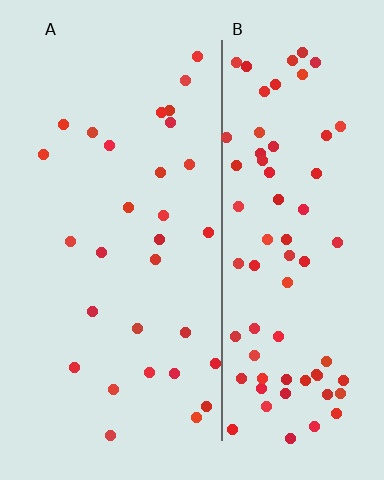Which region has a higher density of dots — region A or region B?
B (the right).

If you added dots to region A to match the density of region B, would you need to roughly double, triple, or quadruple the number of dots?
Approximately triple.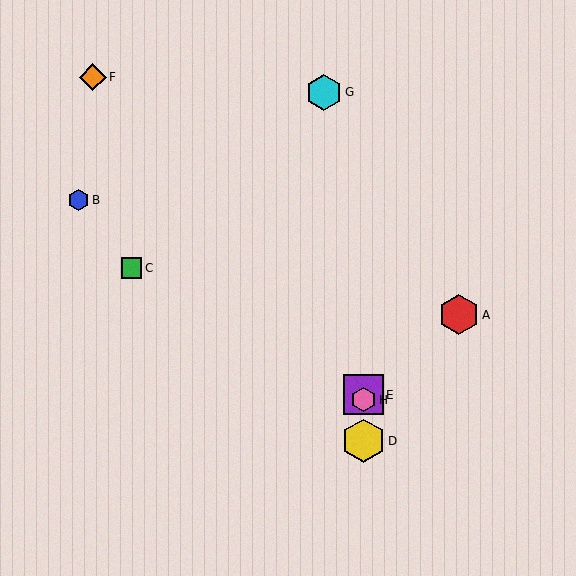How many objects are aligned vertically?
3 objects (D, E, H) are aligned vertically.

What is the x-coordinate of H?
Object H is at x≈364.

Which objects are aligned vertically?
Objects D, E, H are aligned vertically.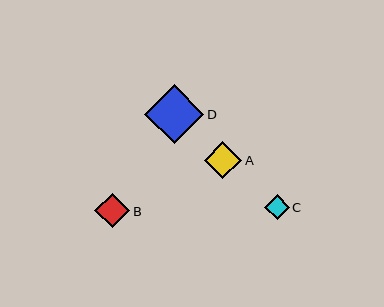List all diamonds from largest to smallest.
From largest to smallest: D, A, B, C.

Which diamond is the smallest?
Diamond C is the smallest with a size of approximately 25 pixels.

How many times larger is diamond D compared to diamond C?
Diamond D is approximately 2.4 times the size of diamond C.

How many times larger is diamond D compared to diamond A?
Diamond D is approximately 1.6 times the size of diamond A.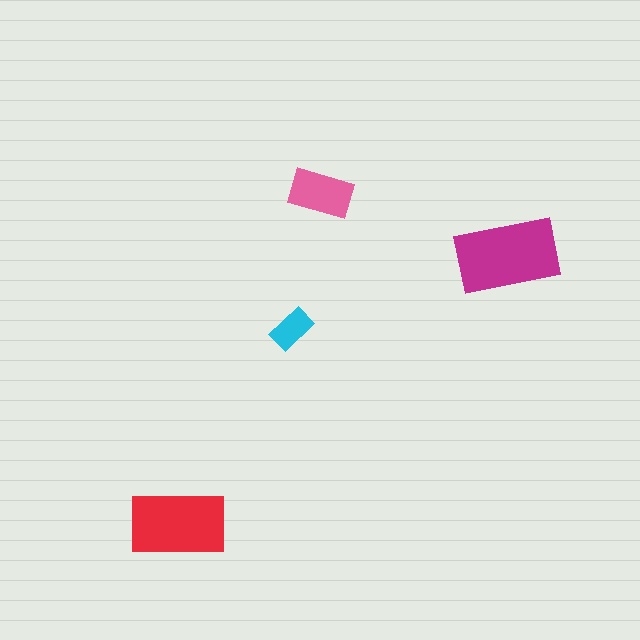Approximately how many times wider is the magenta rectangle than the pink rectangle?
About 1.5 times wider.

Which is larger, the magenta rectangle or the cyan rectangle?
The magenta one.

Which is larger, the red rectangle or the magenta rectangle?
The magenta one.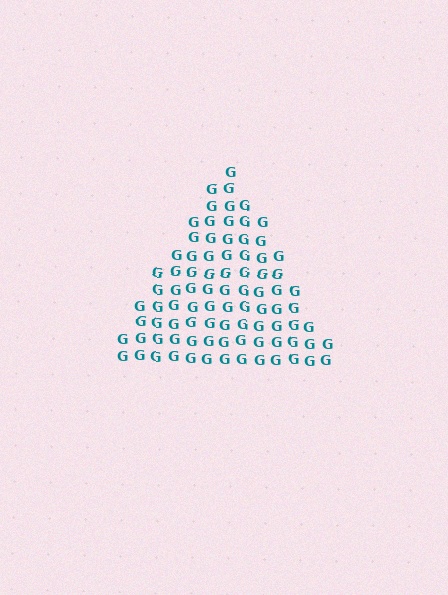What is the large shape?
The large shape is a triangle.